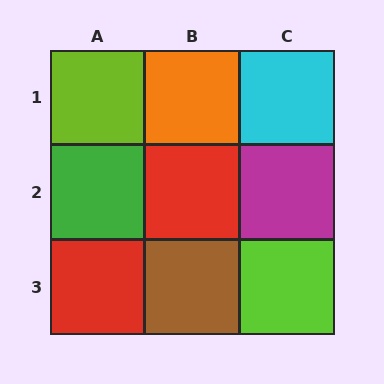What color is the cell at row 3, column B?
Brown.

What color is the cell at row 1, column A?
Lime.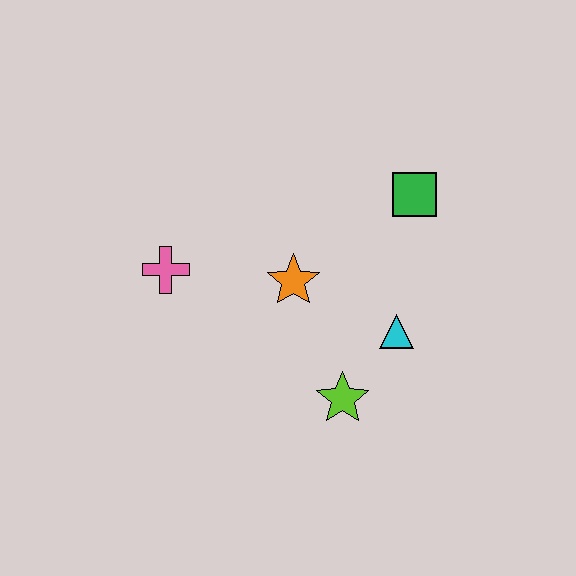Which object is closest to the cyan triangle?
The lime star is closest to the cyan triangle.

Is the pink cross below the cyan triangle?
No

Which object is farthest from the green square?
The pink cross is farthest from the green square.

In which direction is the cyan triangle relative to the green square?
The cyan triangle is below the green square.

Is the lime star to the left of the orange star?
No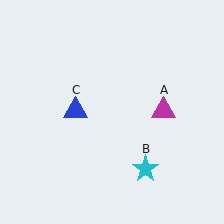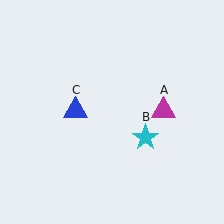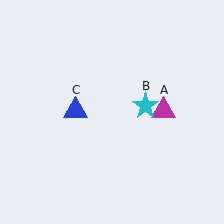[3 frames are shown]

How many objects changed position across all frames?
1 object changed position: cyan star (object B).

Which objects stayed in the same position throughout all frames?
Magenta triangle (object A) and blue triangle (object C) remained stationary.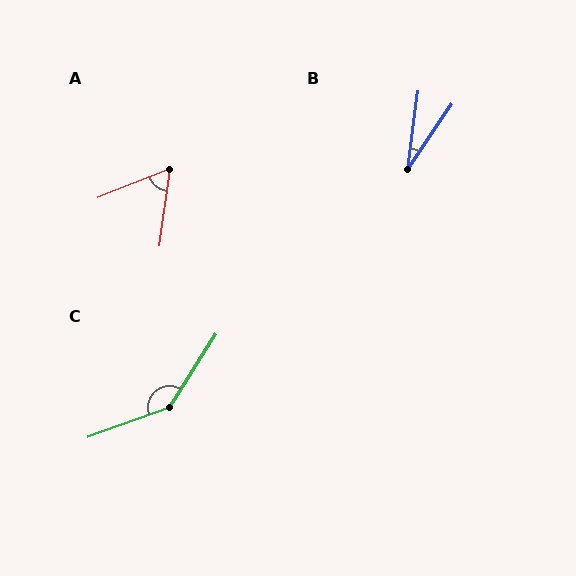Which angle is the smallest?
B, at approximately 26 degrees.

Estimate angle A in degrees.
Approximately 61 degrees.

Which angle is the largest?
C, at approximately 142 degrees.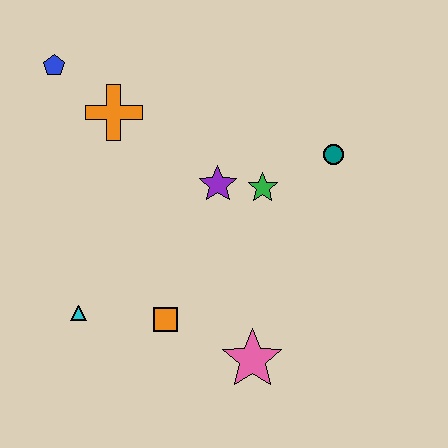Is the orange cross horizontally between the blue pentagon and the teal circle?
Yes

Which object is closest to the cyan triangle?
The orange square is closest to the cyan triangle.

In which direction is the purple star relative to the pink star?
The purple star is above the pink star.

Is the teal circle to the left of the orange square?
No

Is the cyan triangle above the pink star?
Yes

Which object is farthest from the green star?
The blue pentagon is farthest from the green star.